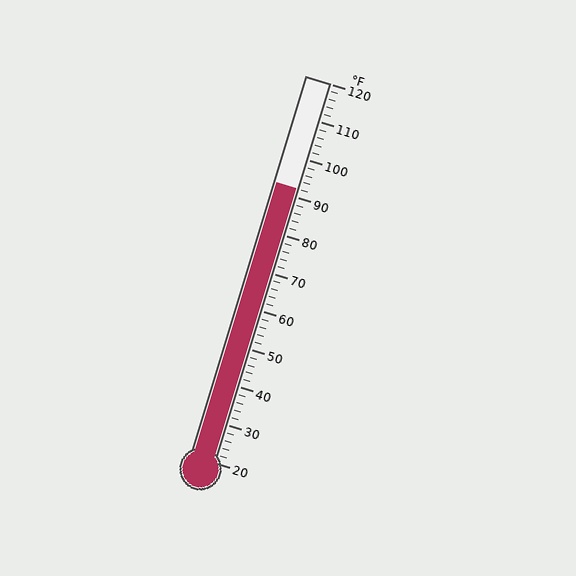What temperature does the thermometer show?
The thermometer shows approximately 92°F.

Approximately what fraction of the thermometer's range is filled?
The thermometer is filled to approximately 70% of its range.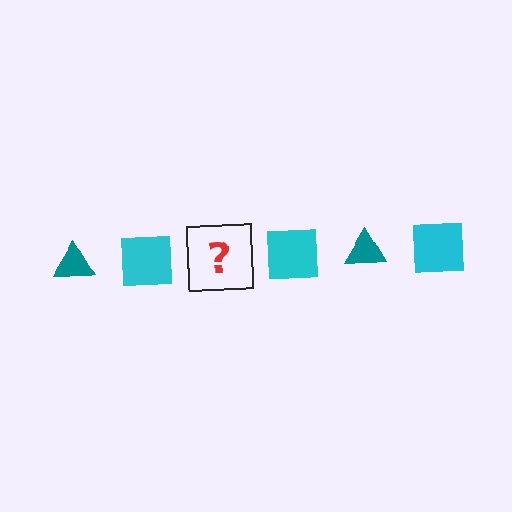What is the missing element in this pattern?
The missing element is a teal triangle.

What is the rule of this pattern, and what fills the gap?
The rule is that the pattern alternates between teal triangle and cyan square. The gap should be filled with a teal triangle.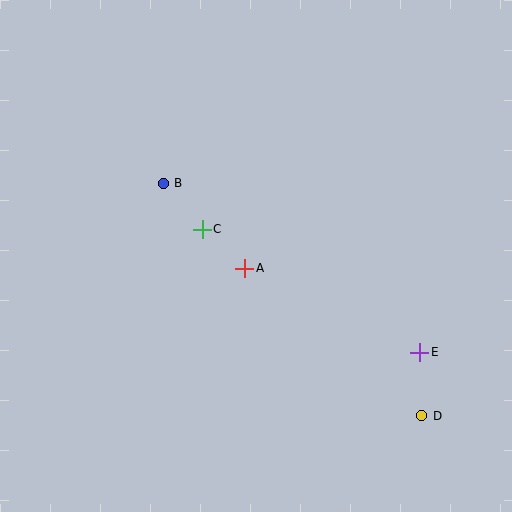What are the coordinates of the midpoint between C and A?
The midpoint between C and A is at (224, 249).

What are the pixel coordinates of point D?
Point D is at (422, 416).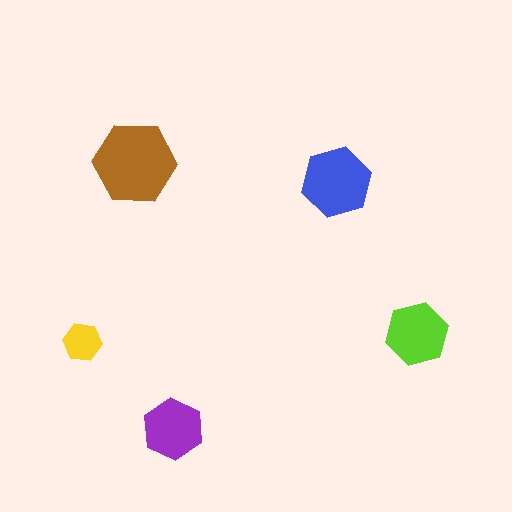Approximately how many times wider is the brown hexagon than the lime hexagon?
About 1.5 times wider.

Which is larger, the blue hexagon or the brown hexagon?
The brown one.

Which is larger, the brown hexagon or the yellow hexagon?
The brown one.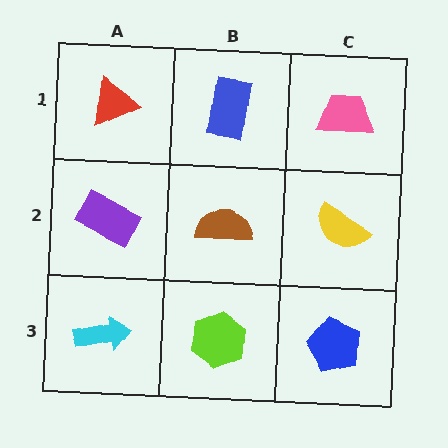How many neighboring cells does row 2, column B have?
4.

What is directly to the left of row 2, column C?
A brown semicircle.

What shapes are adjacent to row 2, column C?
A pink trapezoid (row 1, column C), a blue pentagon (row 3, column C), a brown semicircle (row 2, column B).